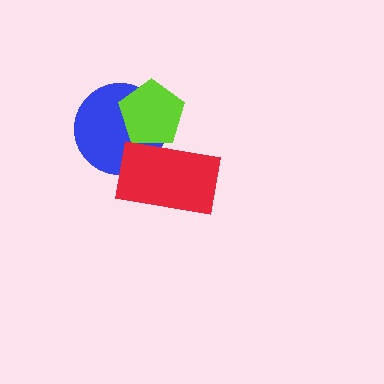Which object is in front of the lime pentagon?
The red rectangle is in front of the lime pentagon.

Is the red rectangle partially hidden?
No, no other shape covers it.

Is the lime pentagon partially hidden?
Yes, it is partially covered by another shape.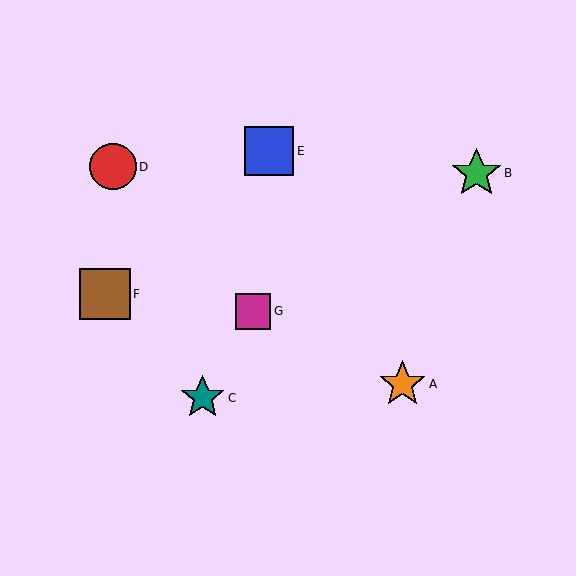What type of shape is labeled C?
Shape C is a teal star.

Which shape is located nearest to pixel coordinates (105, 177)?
The red circle (labeled D) at (113, 167) is nearest to that location.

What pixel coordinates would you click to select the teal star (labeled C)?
Click at (203, 398) to select the teal star C.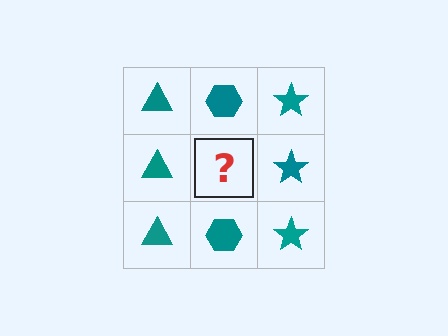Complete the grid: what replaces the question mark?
The question mark should be replaced with a teal hexagon.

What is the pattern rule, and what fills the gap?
The rule is that each column has a consistent shape. The gap should be filled with a teal hexagon.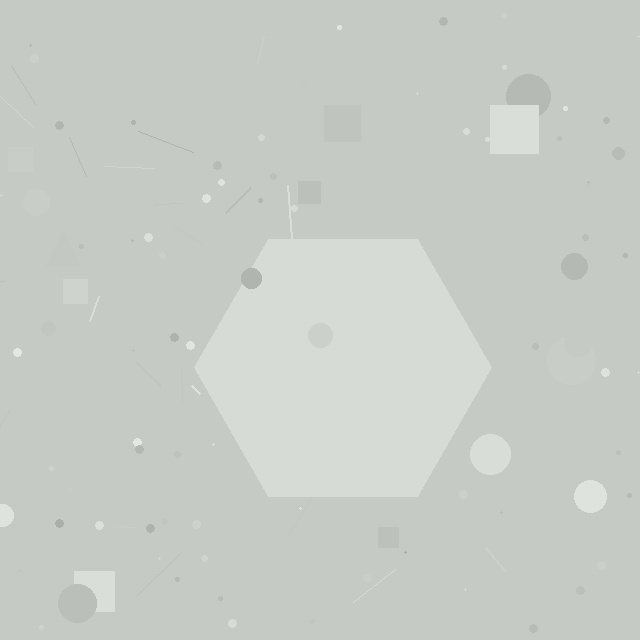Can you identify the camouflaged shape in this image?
The camouflaged shape is a hexagon.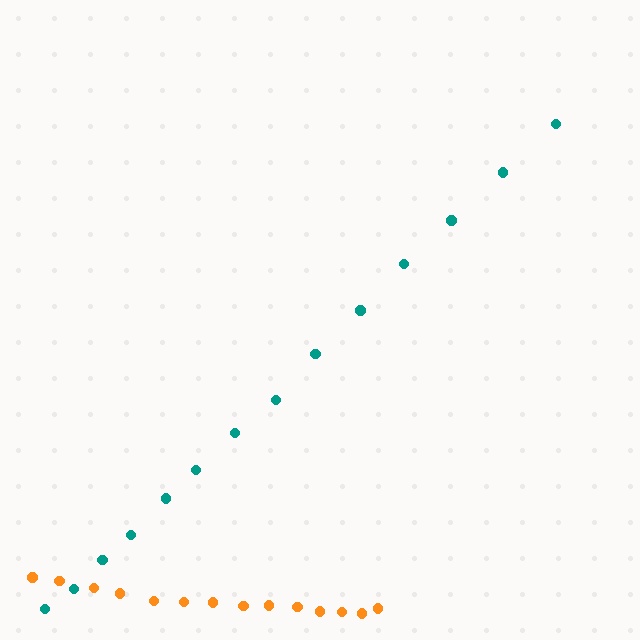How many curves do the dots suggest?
There are 2 distinct paths.